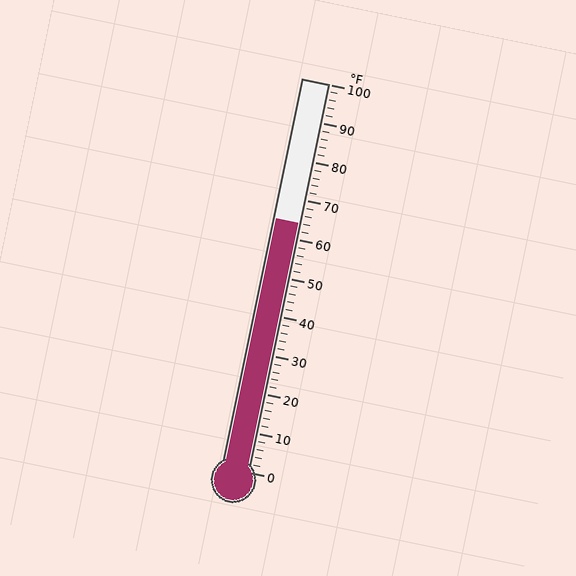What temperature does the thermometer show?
The thermometer shows approximately 64°F.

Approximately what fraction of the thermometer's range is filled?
The thermometer is filled to approximately 65% of its range.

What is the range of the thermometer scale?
The thermometer scale ranges from 0°F to 100°F.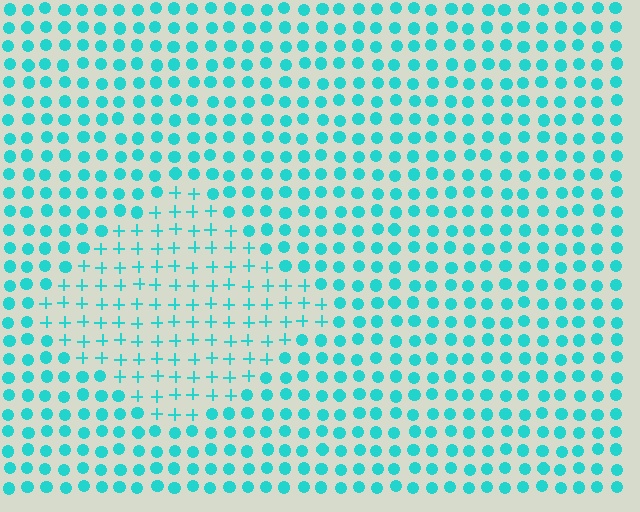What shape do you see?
I see a diamond.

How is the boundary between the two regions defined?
The boundary is defined by a change in element shape: plus signs inside vs. circles outside. All elements share the same color and spacing.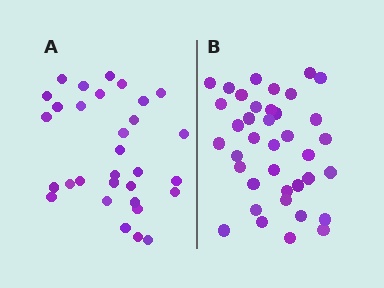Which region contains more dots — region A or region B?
Region B (the right region) has more dots.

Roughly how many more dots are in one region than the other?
Region B has roughly 8 or so more dots than region A.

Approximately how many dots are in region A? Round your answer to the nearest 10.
About 30 dots. (The exact count is 31, which rounds to 30.)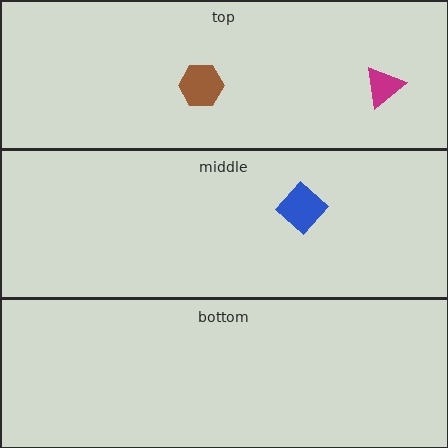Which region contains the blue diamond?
The middle region.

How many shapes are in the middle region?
1.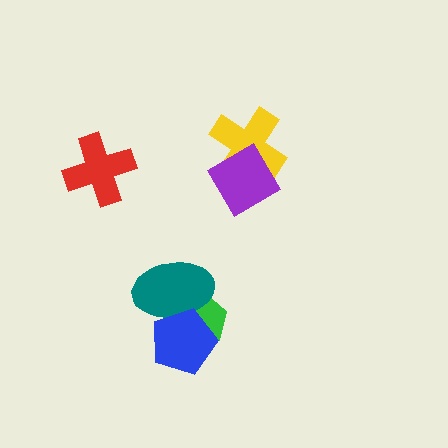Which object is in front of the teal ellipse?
The blue pentagon is in front of the teal ellipse.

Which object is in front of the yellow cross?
The purple diamond is in front of the yellow cross.